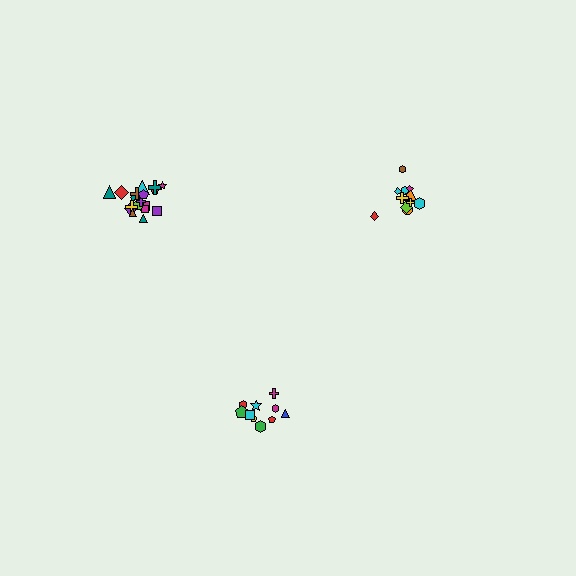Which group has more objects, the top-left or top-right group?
The top-left group.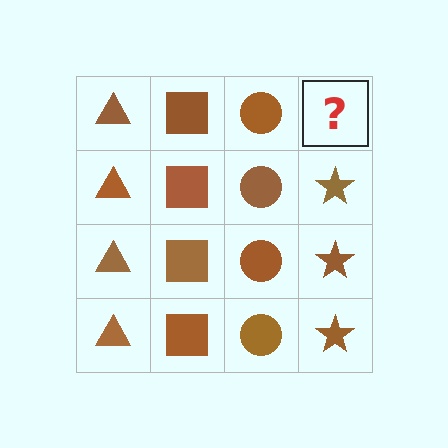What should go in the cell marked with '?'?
The missing cell should contain a brown star.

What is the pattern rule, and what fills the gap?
The rule is that each column has a consistent shape. The gap should be filled with a brown star.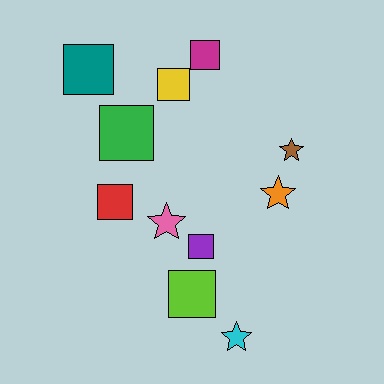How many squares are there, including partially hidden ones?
There are 7 squares.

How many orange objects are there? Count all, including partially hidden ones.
There is 1 orange object.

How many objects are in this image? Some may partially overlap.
There are 11 objects.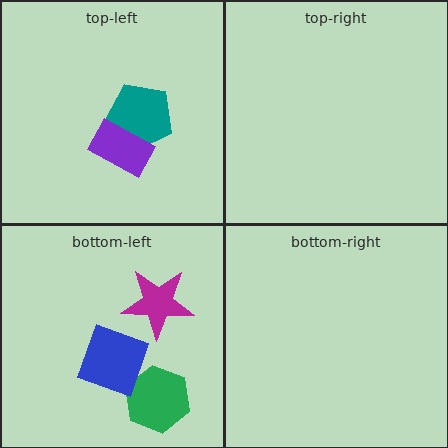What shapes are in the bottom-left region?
The green hexagon, the blue square, the magenta star.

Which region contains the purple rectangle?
The top-left region.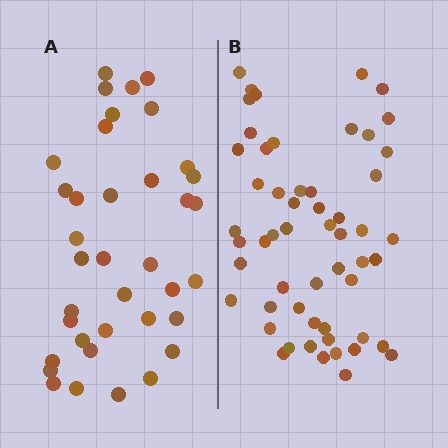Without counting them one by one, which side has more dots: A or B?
Region B (the right region) has more dots.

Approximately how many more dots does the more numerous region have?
Region B has approximately 20 more dots than region A.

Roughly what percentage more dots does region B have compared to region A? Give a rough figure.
About 50% more.